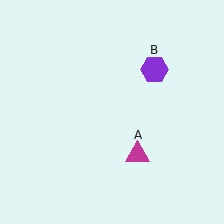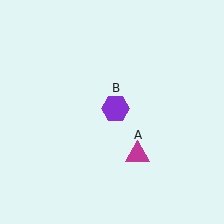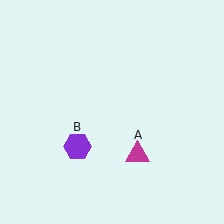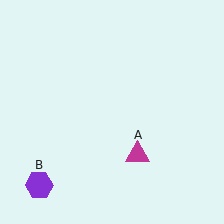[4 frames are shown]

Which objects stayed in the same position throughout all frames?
Magenta triangle (object A) remained stationary.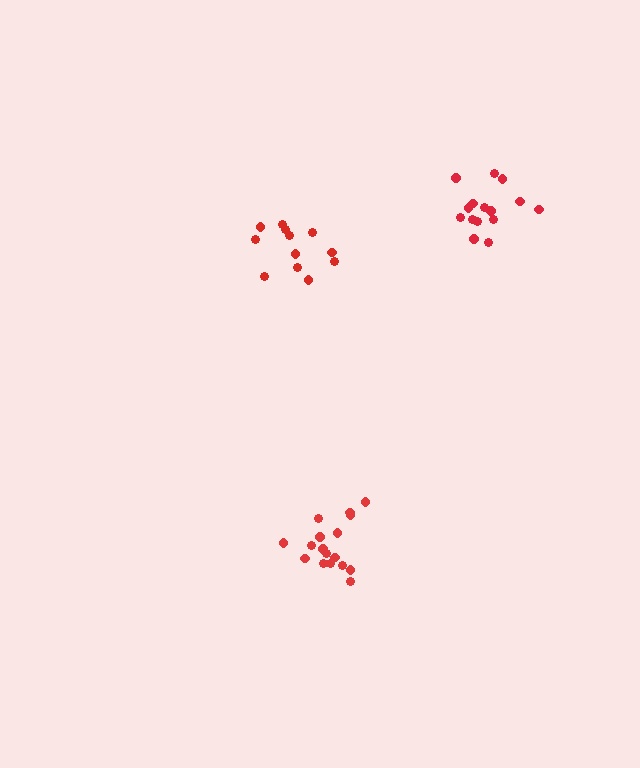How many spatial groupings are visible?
There are 3 spatial groupings.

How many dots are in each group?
Group 1: 17 dots, Group 2: 15 dots, Group 3: 12 dots (44 total).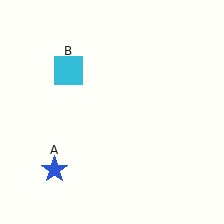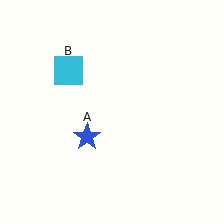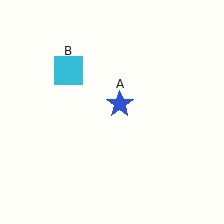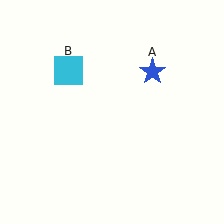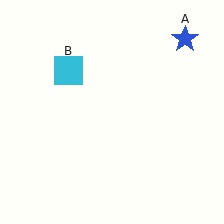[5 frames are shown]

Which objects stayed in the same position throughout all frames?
Cyan square (object B) remained stationary.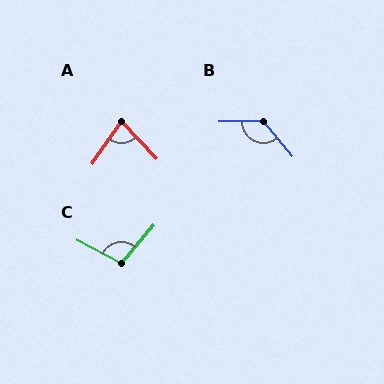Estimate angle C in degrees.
Approximately 102 degrees.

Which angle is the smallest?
A, at approximately 78 degrees.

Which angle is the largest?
B, at approximately 129 degrees.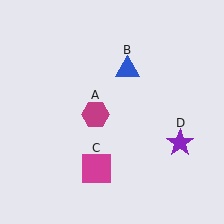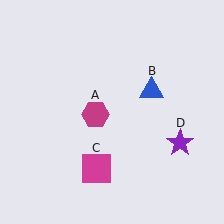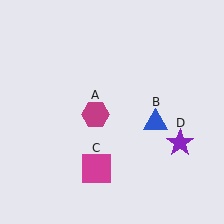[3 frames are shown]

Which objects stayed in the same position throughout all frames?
Magenta hexagon (object A) and magenta square (object C) and purple star (object D) remained stationary.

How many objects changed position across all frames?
1 object changed position: blue triangle (object B).